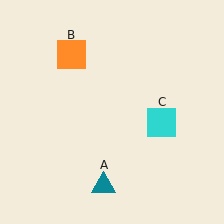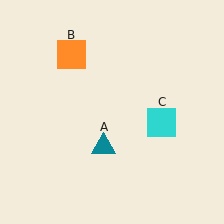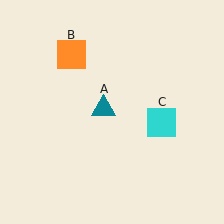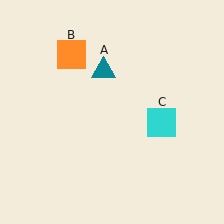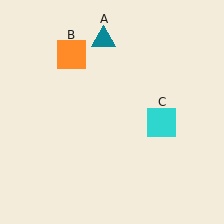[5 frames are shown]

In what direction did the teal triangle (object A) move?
The teal triangle (object A) moved up.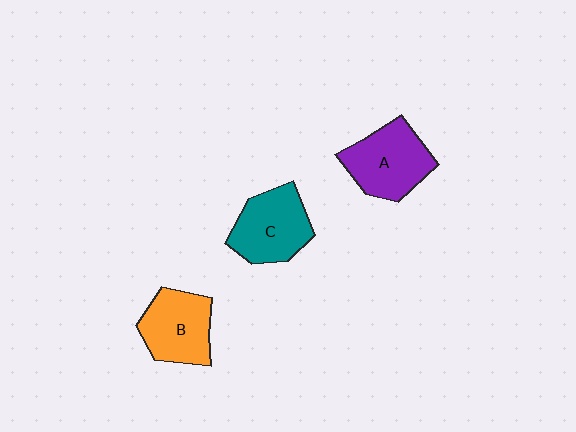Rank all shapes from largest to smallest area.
From largest to smallest: A (purple), C (teal), B (orange).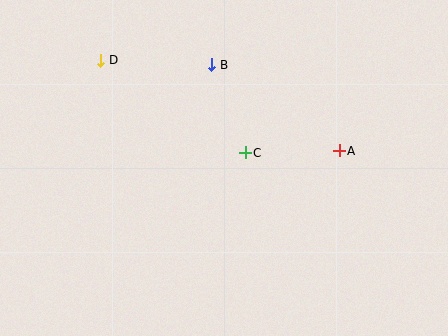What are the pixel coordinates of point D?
Point D is at (101, 60).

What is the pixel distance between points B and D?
The distance between B and D is 111 pixels.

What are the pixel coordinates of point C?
Point C is at (245, 153).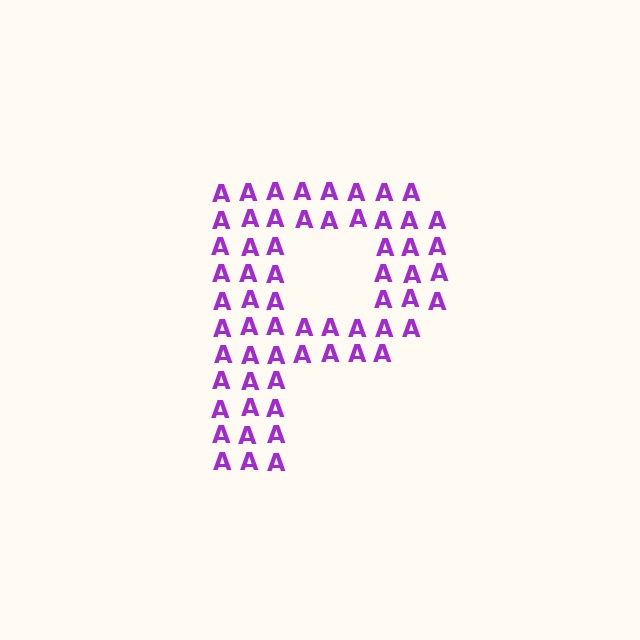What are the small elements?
The small elements are letter A's.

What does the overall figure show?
The overall figure shows the letter P.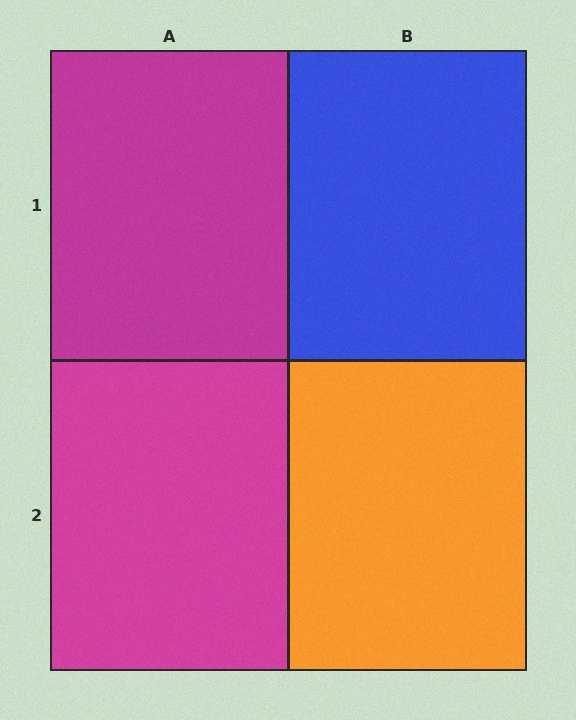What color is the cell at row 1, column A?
Magenta.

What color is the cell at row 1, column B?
Blue.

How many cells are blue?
1 cell is blue.